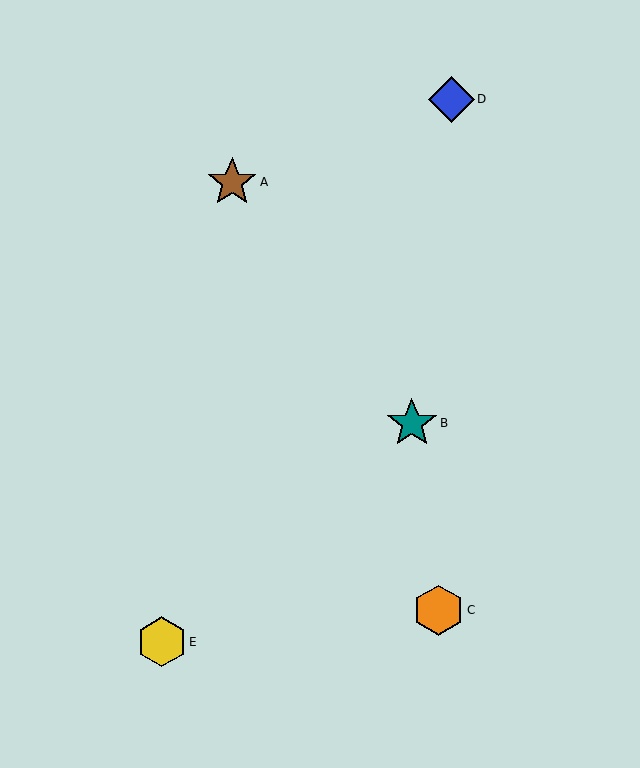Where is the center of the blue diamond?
The center of the blue diamond is at (451, 100).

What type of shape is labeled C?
Shape C is an orange hexagon.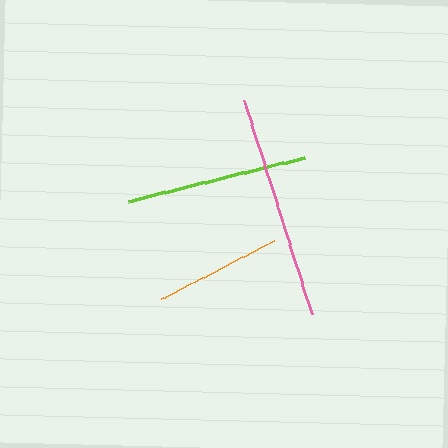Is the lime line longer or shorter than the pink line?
The pink line is longer than the lime line.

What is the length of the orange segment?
The orange segment is approximately 127 pixels long.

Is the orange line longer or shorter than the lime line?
The lime line is longer than the orange line.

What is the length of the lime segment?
The lime segment is approximately 182 pixels long.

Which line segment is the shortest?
The orange line is the shortest at approximately 127 pixels.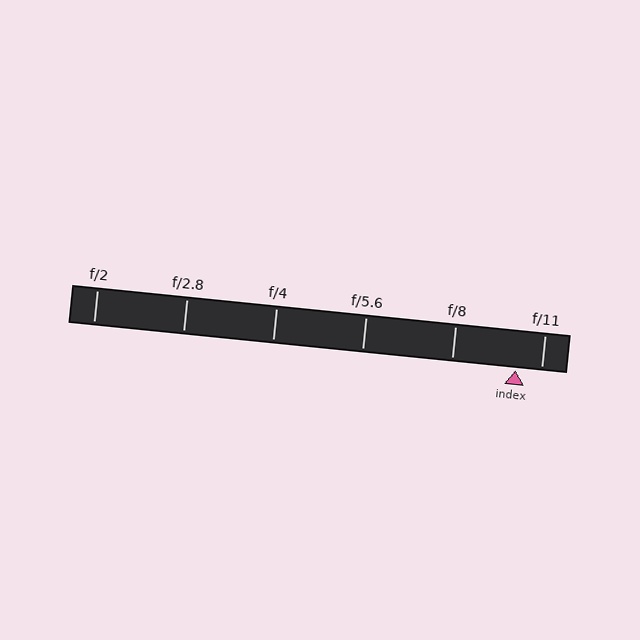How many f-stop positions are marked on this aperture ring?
There are 6 f-stop positions marked.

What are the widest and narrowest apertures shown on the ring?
The widest aperture shown is f/2 and the narrowest is f/11.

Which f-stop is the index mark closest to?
The index mark is closest to f/11.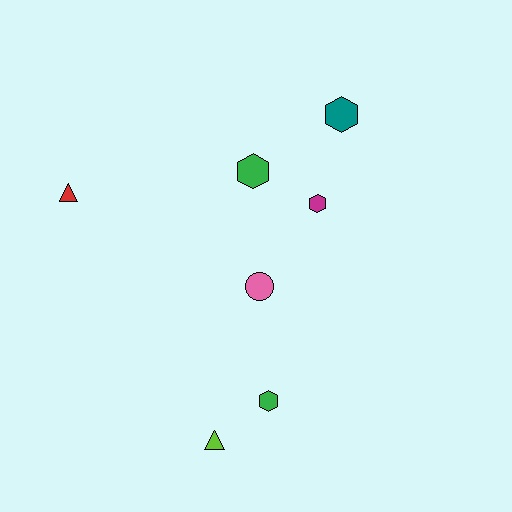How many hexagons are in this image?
There are 4 hexagons.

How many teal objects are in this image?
There is 1 teal object.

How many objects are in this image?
There are 7 objects.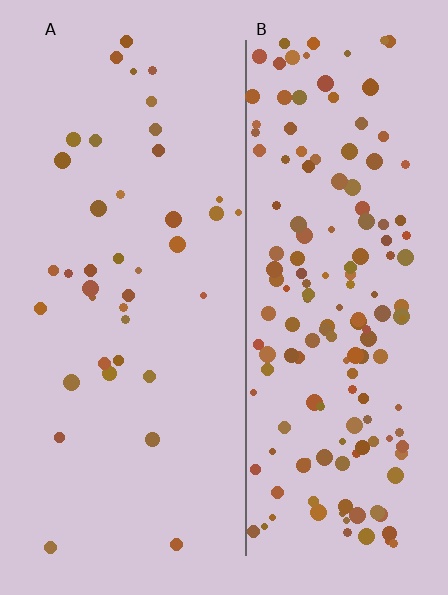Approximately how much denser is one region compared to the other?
Approximately 4.3× — region B over region A.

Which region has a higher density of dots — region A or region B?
B (the right).